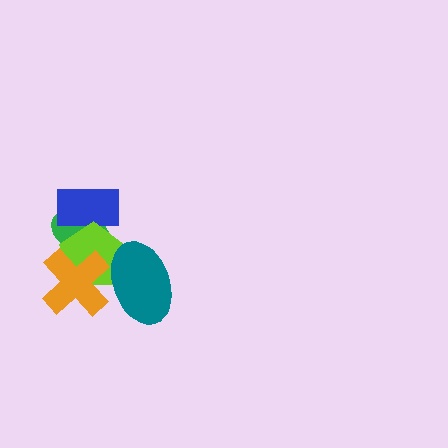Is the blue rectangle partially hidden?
Yes, it is partially covered by another shape.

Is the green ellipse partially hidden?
Yes, it is partially covered by another shape.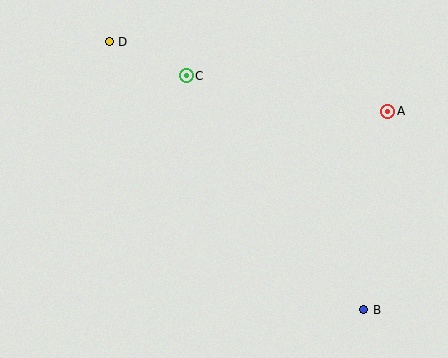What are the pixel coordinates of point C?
Point C is at (186, 76).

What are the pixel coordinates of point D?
Point D is at (109, 42).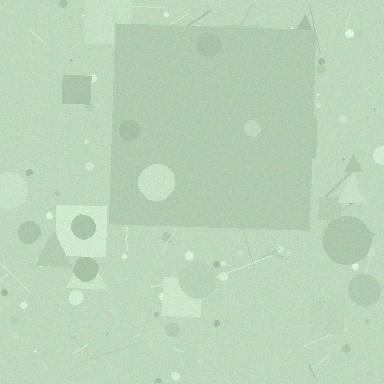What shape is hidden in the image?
A square is hidden in the image.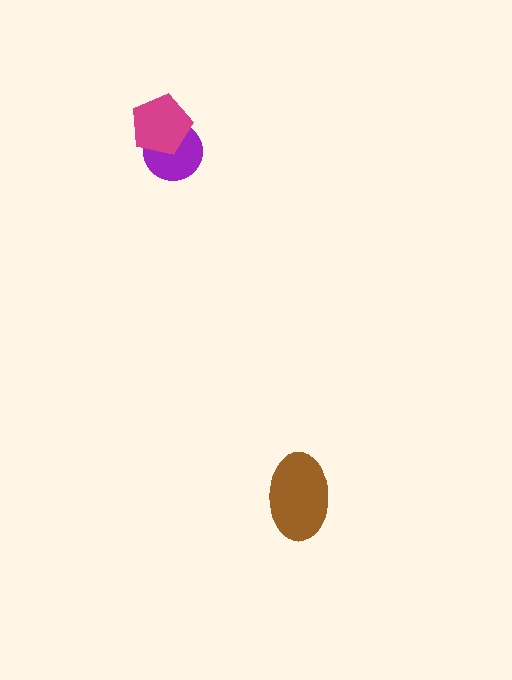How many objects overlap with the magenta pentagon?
1 object overlaps with the magenta pentagon.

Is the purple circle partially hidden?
Yes, it is partially covered by another shape.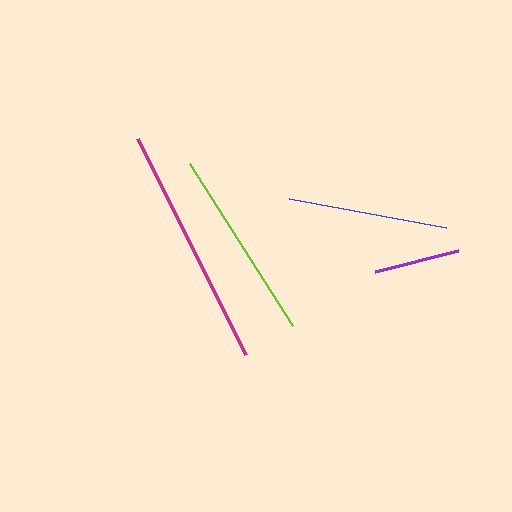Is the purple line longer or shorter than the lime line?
The lime line is longer than the purple line.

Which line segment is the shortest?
The purple line is the shortest at approximately 86 pixels.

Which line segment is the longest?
The magenta line is the longest at approximately 241 pixels.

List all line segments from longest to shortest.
From longest to shortest: magenta, lime, blue, purple.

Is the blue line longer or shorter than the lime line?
The lime line is longer than the blue line.